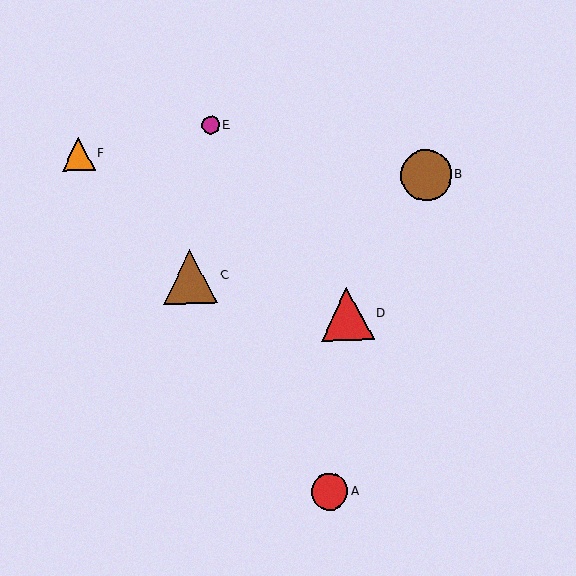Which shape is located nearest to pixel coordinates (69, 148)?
The orange triangle (labeled F) at (78, 154) is nearest to that location.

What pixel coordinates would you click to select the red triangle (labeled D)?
Click at (347, 314) to select the red triangle D.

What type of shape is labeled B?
Shape B is a brown circle.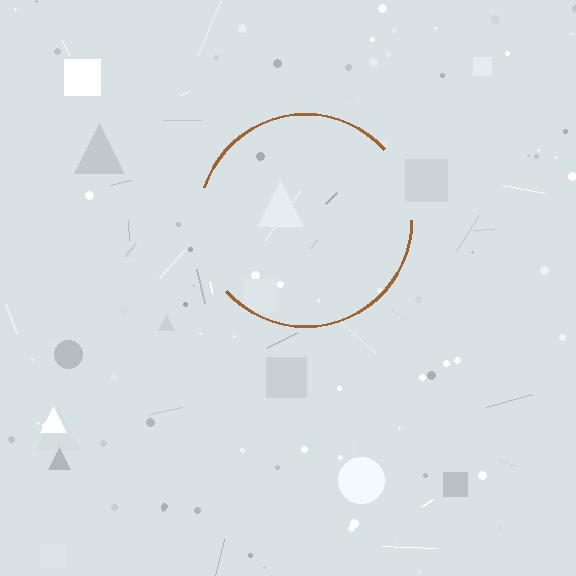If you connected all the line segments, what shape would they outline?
They would outline a circle.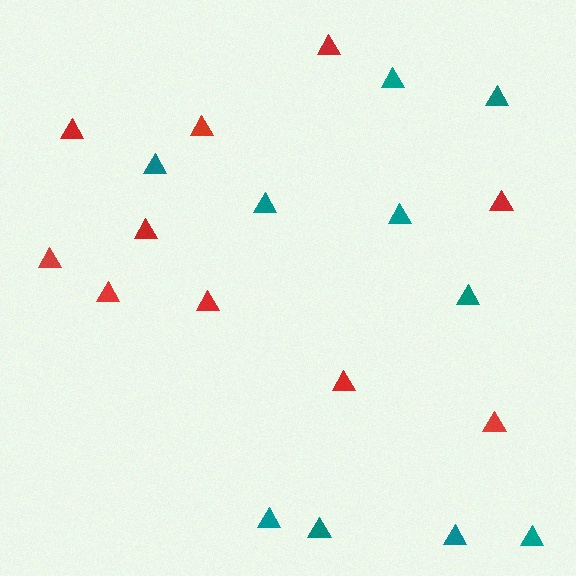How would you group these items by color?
There are 2 groups: one group of teal triangles (10) and one group of red triangles (10).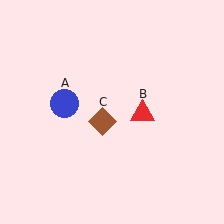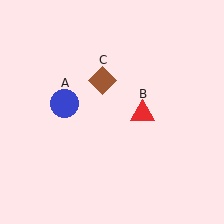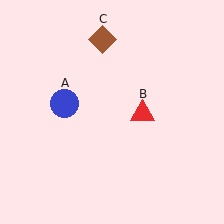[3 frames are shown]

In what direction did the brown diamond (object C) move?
The brown diamond (object C) moved up.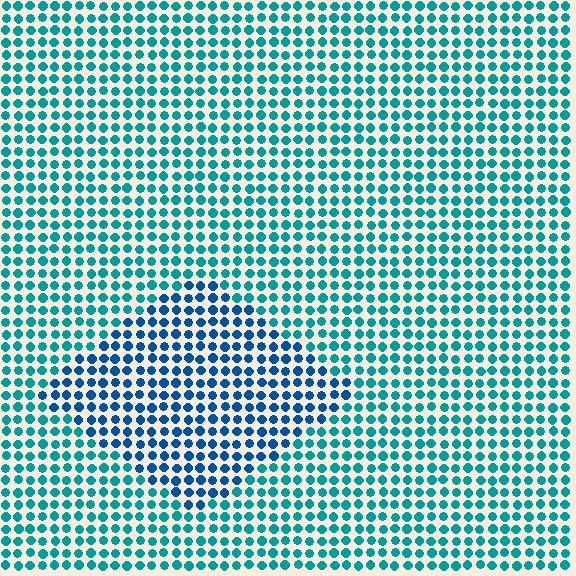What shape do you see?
I see a diamond.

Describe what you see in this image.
The image is filled with small teal elements in a uniform arrangement. A diamond-shaped region is visible where the elements are tinted to a slightly different hue, forming a subtle color boundary.